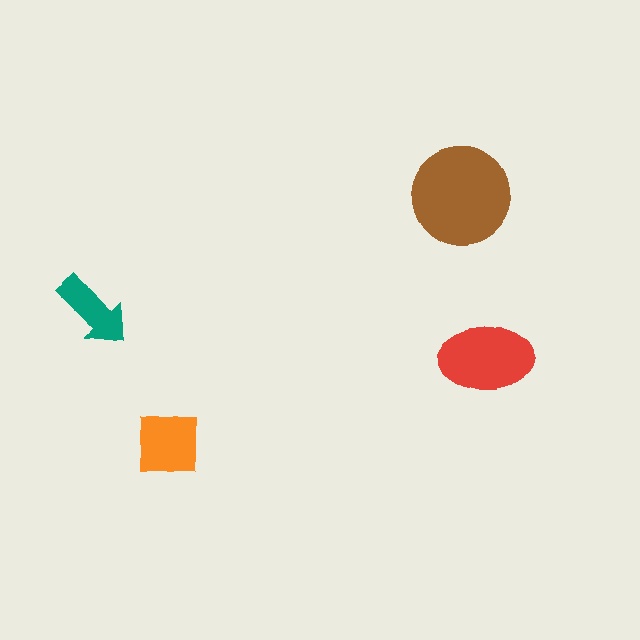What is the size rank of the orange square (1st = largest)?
3rd.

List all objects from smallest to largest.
The teal arrow, the orange square, the red ellipse, the brown circle.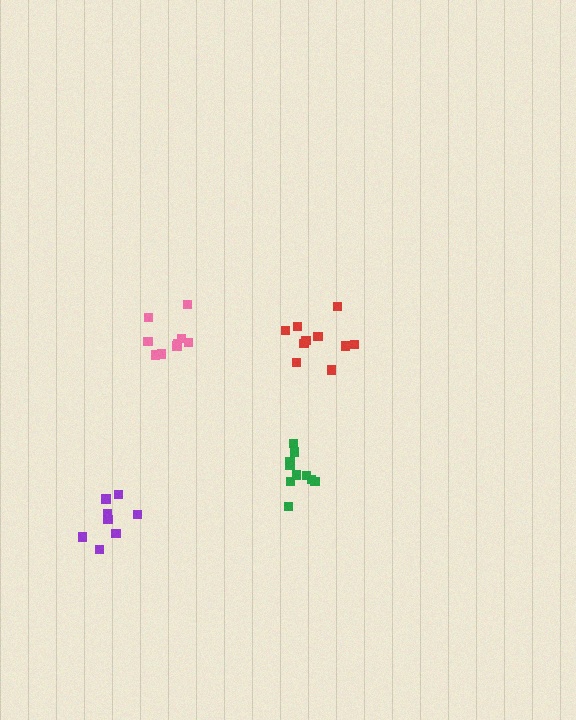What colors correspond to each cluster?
The clusters are colored: green, purple, pink, red.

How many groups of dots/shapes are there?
There are 4 groups.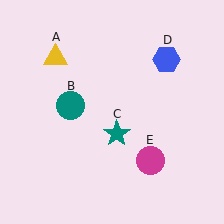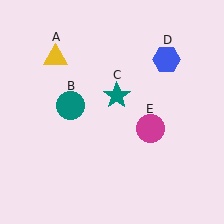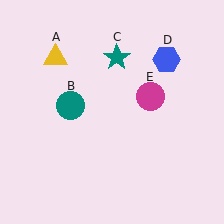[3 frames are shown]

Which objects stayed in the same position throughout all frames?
Yellow triangle (object A) and teal circle (object B) and blue hexagon (object D) remained stationary.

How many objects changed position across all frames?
2 objects changed position: teal star (object C), magenta circle (object E).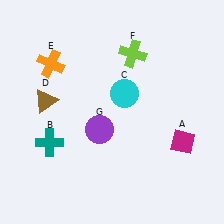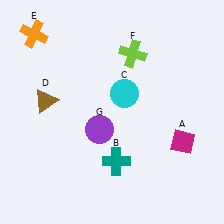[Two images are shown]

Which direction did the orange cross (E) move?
The orange cross (E) moved up.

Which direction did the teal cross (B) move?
The teal cross (B) moved right.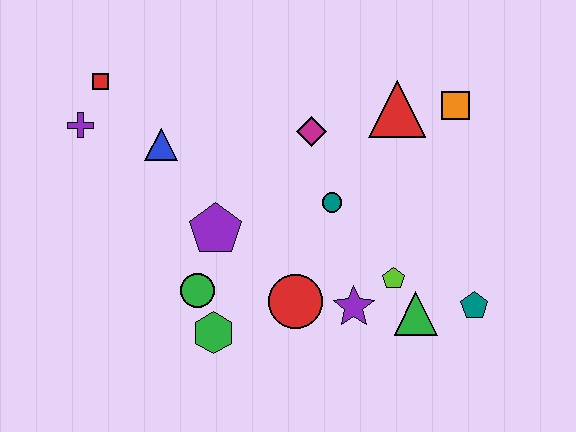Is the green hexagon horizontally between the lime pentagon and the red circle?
No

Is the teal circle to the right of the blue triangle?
Yes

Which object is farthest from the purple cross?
The teal pentagon is farthest from the purple cross.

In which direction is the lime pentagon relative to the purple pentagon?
The lime pentagon is to the right of the purple pentagon.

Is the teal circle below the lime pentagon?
No